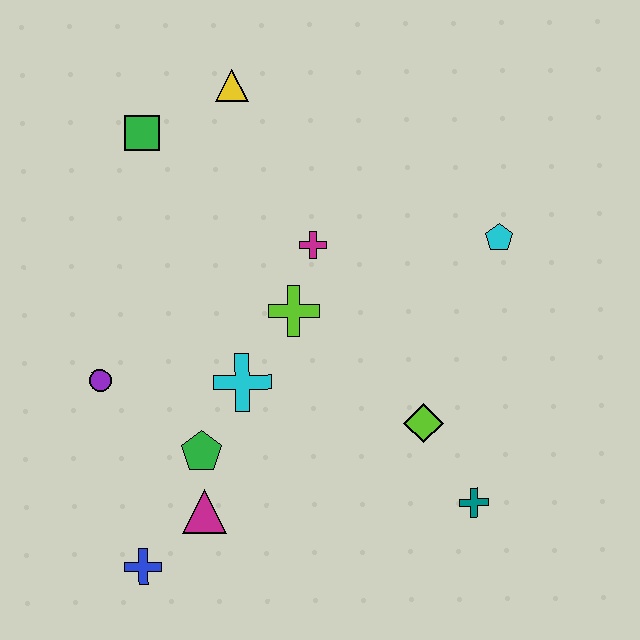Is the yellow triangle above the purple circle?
Yes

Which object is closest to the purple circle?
The green pentagon is closest to the purple circle.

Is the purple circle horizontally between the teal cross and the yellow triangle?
No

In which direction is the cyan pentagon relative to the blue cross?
The cyan pentagon is to the right of the blue cross.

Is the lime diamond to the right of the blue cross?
Yes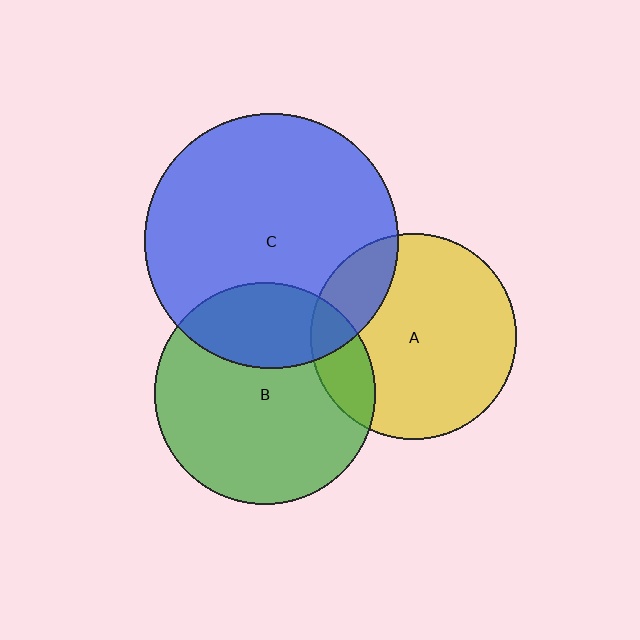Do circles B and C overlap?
Yes.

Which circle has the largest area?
Circle C (blue).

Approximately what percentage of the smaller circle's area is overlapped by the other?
Approximately 30%.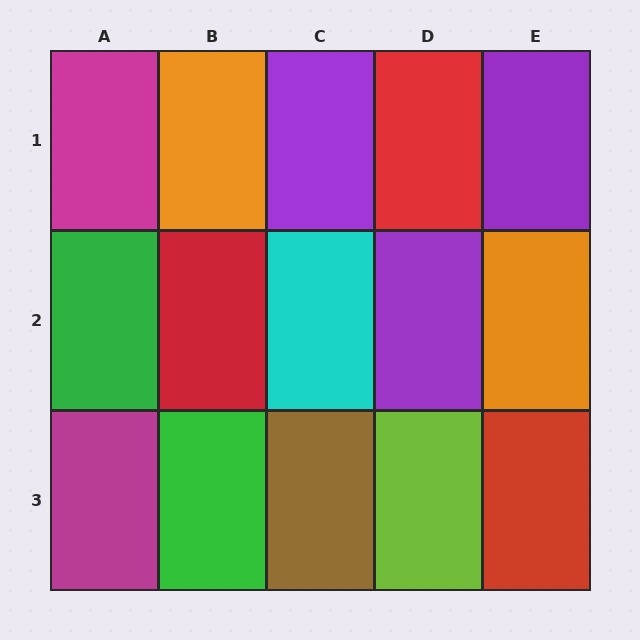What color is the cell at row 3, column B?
Green.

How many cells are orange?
2 cells are orange.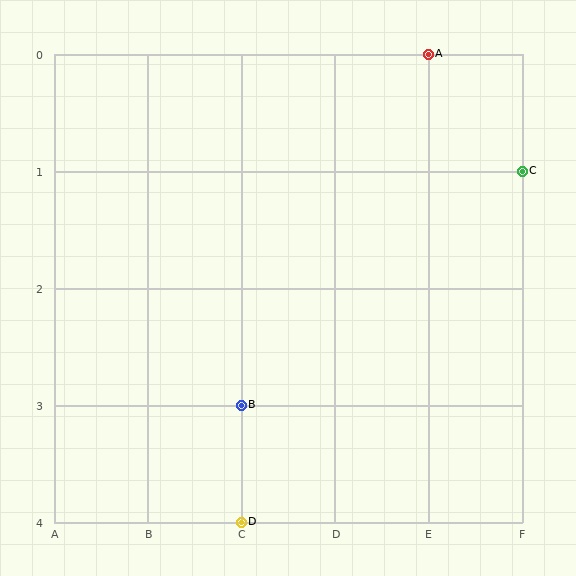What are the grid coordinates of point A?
Point A is at grid coordinates (E, 0).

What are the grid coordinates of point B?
Point B is at grid coordinates (C, 3).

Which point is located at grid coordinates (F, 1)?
Point C is at (F, 1).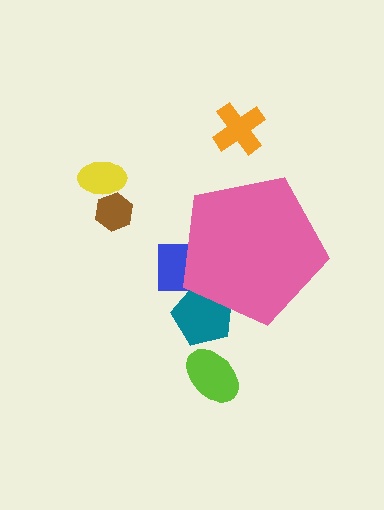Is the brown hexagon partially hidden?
No, the brown hexagon is fully visible.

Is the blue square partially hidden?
Yes, the blue square is partially hidden behind the pink pentagon.